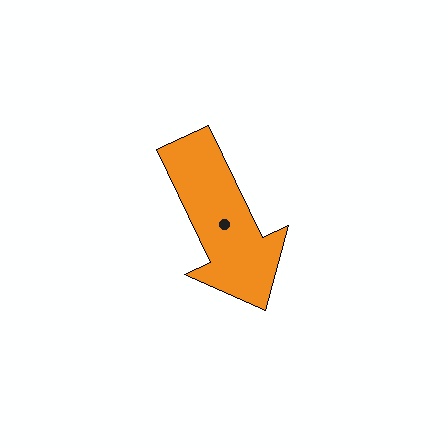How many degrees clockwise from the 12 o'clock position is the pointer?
Approximately 154 degrees.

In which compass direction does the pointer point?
Southeast.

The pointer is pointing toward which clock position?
Roughly 5 o'clock.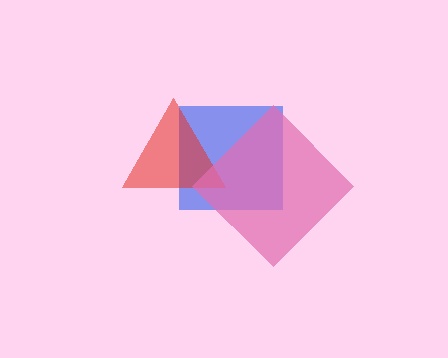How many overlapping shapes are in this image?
There are 3 overlapping shapes in the image.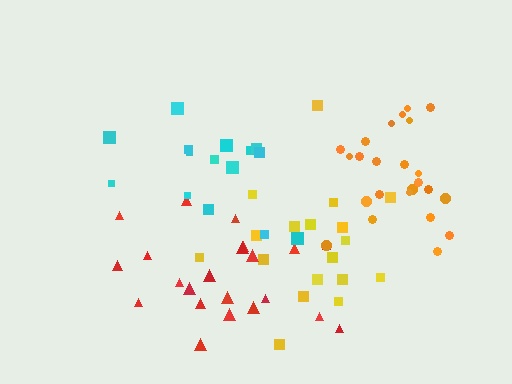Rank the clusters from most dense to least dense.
orange, red, yellow, cyan.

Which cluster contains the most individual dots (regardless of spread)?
Orange (24).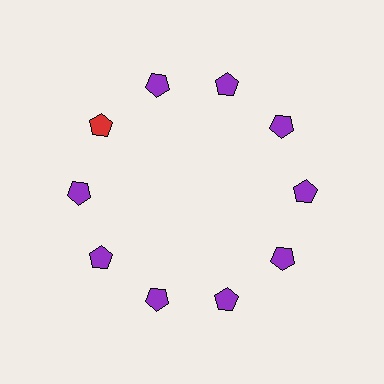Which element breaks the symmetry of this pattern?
The red pentagon at roughly the 10 o'clock position breaks the symmetry. All other shapes are purple pentagons.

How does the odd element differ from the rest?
It has a different color: red instead of purple.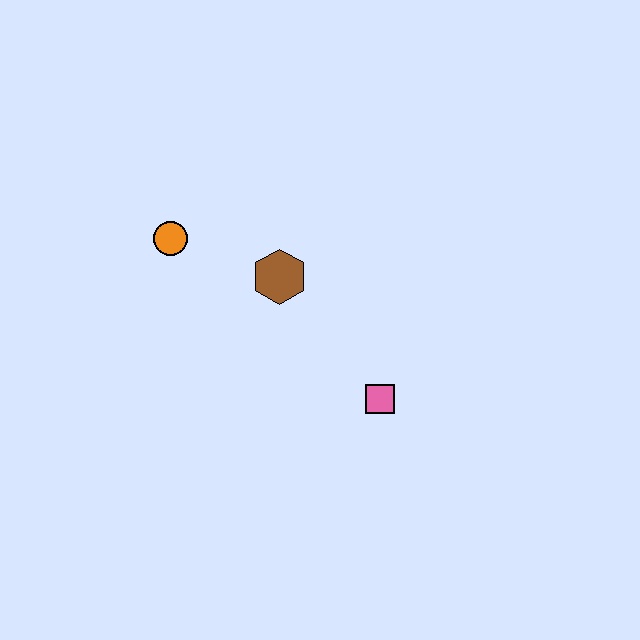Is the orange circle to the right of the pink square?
No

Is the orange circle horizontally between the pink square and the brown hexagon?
No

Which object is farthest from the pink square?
The orange circle is farthest from the pink square.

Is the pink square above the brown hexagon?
No